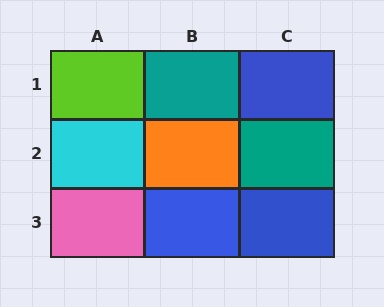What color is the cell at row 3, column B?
Blue.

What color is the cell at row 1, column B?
Teal.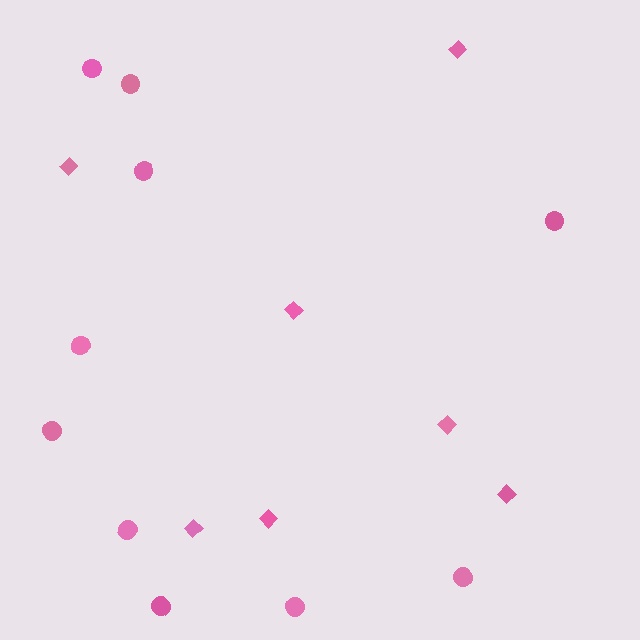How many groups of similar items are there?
There are 2 groups: one group of diamonds (7) and one group of circles (10).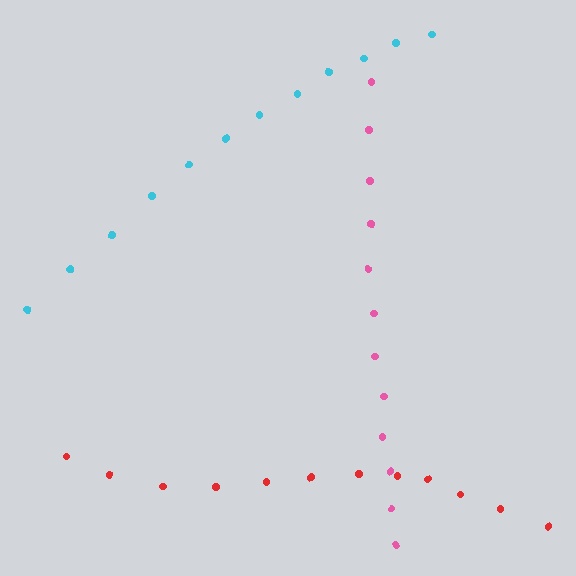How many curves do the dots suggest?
There are 3 distinct paths.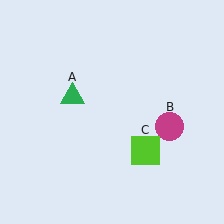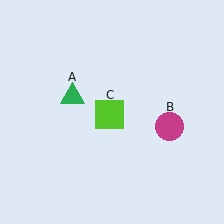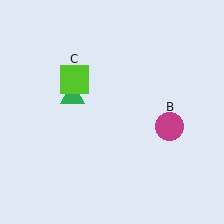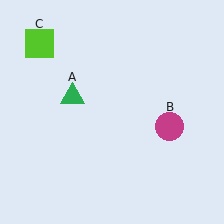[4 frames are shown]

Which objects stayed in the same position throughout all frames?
Green triangle (object A) and magenta circle (object B) remained stationary.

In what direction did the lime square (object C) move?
The lime square (object C) moved up and to the left.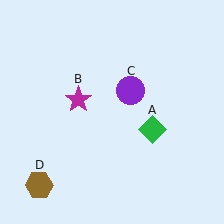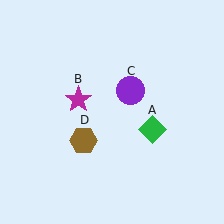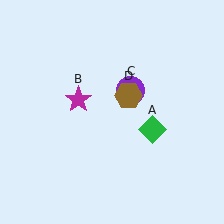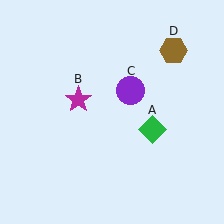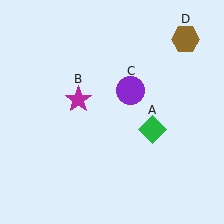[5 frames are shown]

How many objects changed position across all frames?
1 object changed position: brown hexagon (object D).